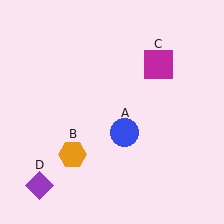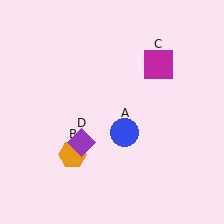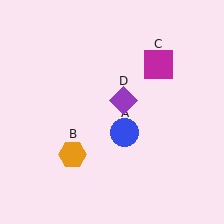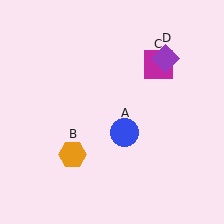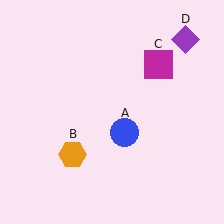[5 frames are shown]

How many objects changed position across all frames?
1 object changed position: purple diamond (object D).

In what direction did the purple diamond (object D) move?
The purple diamond (object D) moved up and to the right.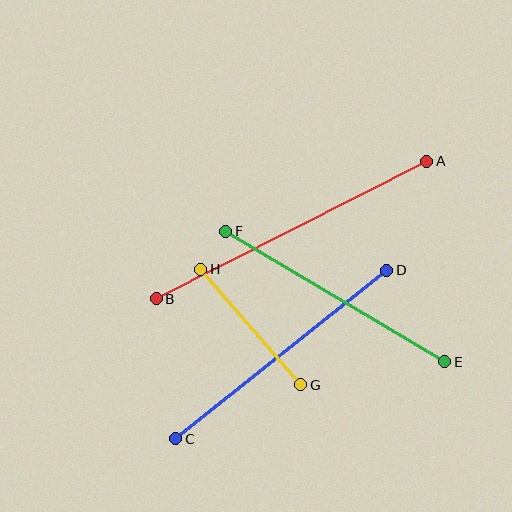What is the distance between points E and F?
The distance is approximately 255 pixels.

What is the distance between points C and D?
The distance is approximately 270 pixels.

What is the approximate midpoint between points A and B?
The midpoint is at approximately (292, 230) pixels.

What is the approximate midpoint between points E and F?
The midpoint is at approximately (335, 296) pixels.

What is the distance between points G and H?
The distance is approximately 153 pixels.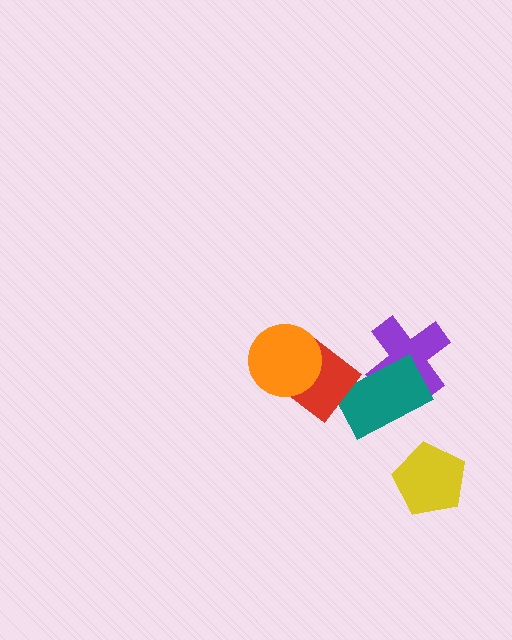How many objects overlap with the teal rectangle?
2 objects overlap with the teal rectangle.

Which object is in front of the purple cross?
The teal rectangle is in front of the purple cross.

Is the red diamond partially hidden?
Yes, it is partially covered by another shape.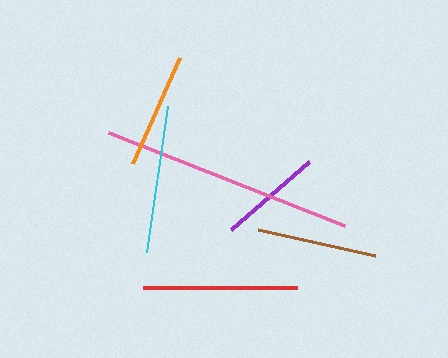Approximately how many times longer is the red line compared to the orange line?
The red line is approximately 1.3 times the length of the orange line.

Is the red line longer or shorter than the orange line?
The red line is longer than the orange line.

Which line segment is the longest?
The pink line is the longest at approximately 254 pixels.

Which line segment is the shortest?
The purple line is the shortest at approximately 104 pixels.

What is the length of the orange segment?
The orange segment is approximately 116 pixels long.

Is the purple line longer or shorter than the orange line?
The orange line is longer than the purple line.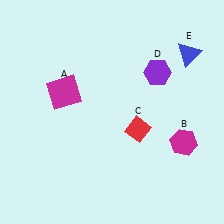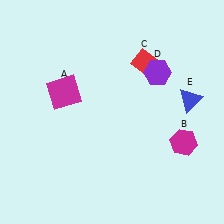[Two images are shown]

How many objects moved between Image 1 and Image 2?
2 objects moved between the two images.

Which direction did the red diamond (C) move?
The red diamond (C) moved up.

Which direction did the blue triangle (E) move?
The blue triangle (E) moved down.